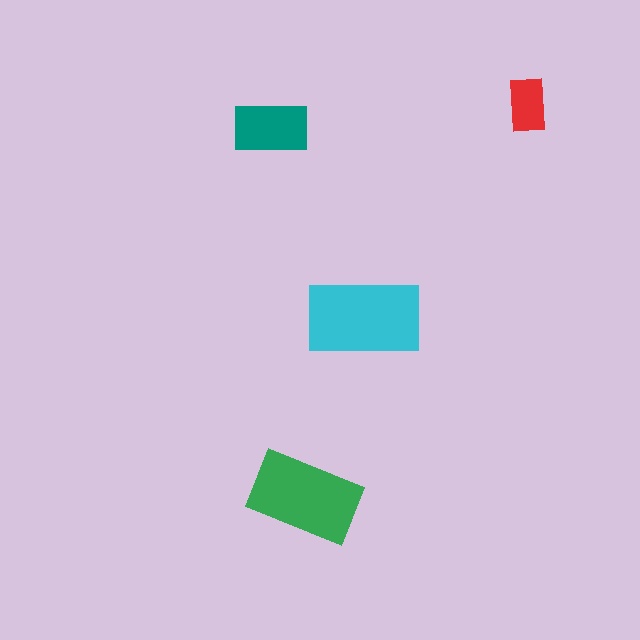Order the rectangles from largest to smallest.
the cyan one, the green one, the teal one, the red one.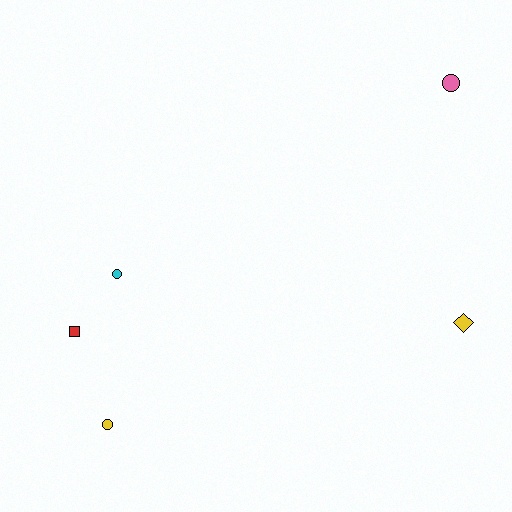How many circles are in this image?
There are 3 circles.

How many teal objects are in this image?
There are no teal objects.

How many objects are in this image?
There are 5 objects.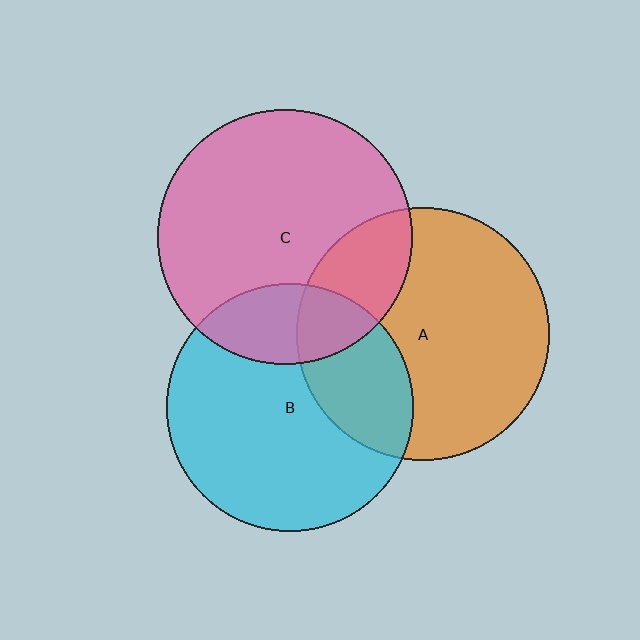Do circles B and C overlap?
Yes.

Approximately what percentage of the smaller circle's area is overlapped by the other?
Approximately 20%.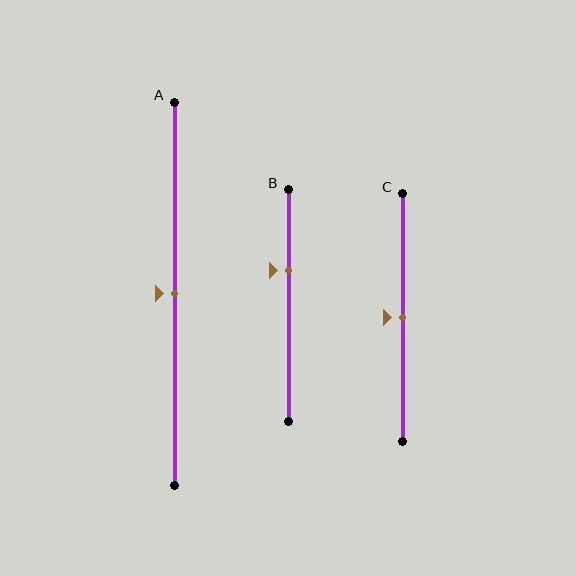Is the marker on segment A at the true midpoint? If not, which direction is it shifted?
Yes, the marker on segment A is at the true midpoint.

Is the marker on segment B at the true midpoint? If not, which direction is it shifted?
No, the marker on segment B is shifted upward by about 15% of the segment length.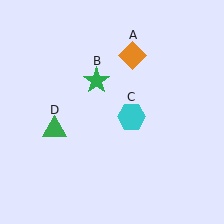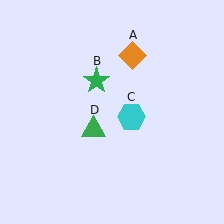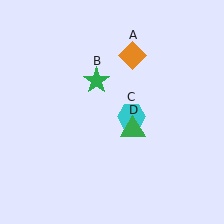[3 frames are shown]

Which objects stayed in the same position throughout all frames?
Orange diamond (object A) and green star (object B) and cyan hexagon (object C) remained stationary.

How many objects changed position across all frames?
1 object changed position: green triangle (object D).